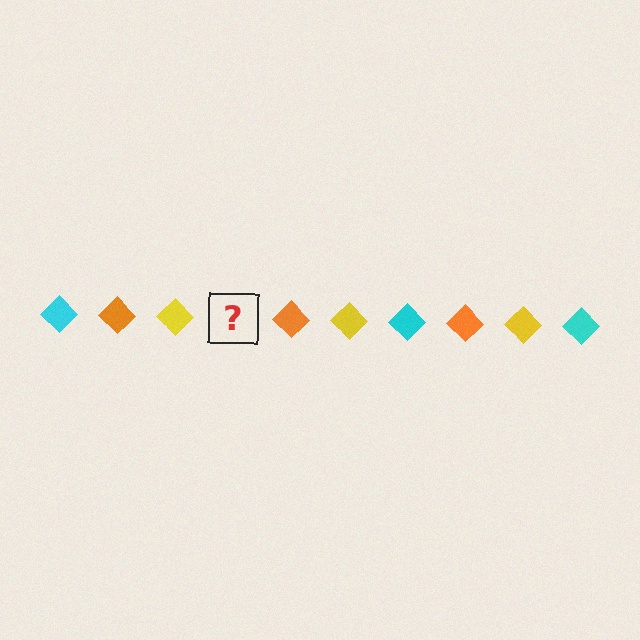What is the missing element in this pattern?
The missing element is a cyan diamond.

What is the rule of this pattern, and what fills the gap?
The rule is that the pattern cycles through cyan, orange, yellow diamonds. The gap should be filled with a cyan diamond.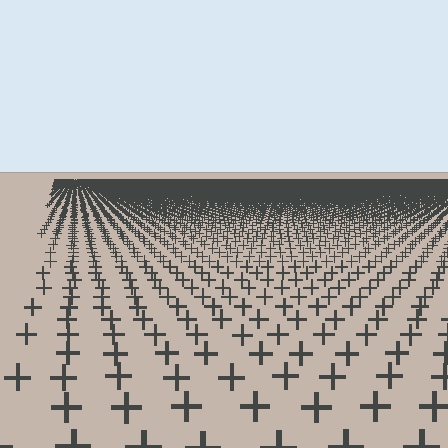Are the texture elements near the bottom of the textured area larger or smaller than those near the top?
Larger. Near the bottom, elements are closer to the viewer and appear at a bigger on-screen size.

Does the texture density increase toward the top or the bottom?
Density increases toward the top.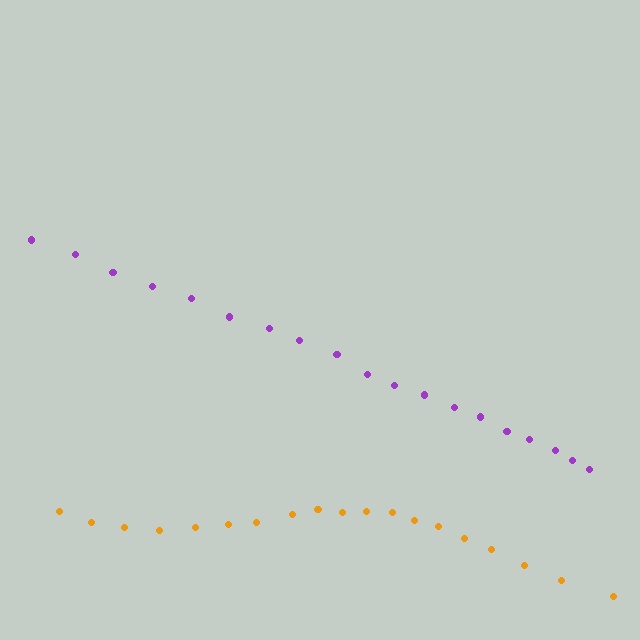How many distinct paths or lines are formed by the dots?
There are 2 distinct paths.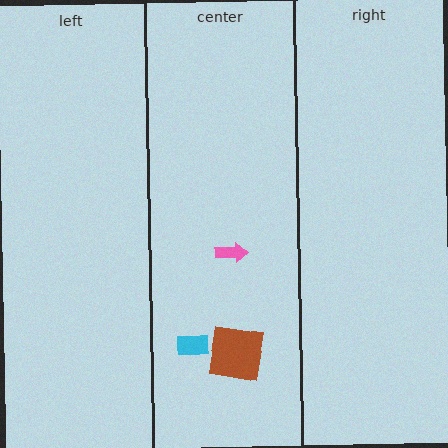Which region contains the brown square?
The center region.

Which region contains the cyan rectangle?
The center region.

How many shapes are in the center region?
3.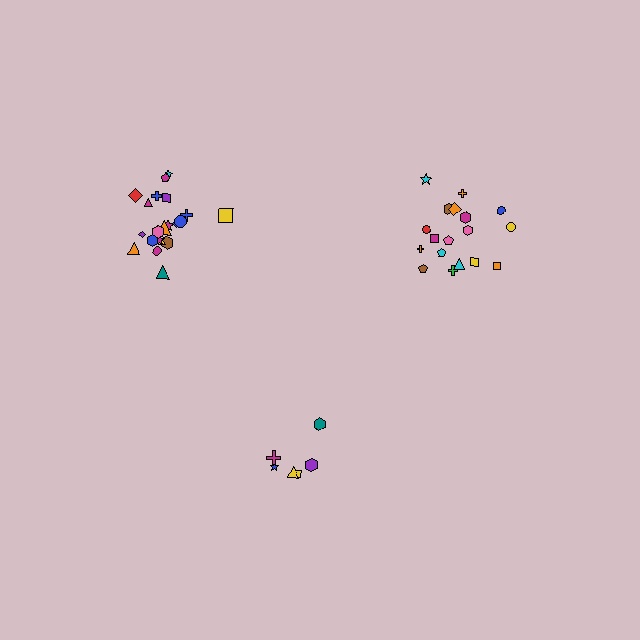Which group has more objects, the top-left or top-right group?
The top-left group.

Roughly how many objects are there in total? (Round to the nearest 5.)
Roughly 45 objects in total.